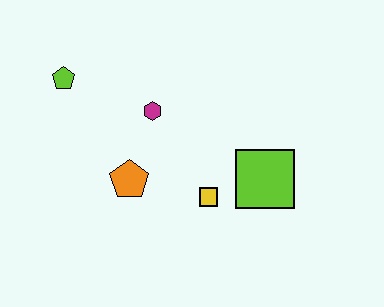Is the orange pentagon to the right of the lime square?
No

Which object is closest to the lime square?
The yellow square is closest to the lime square.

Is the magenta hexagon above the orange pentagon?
Yes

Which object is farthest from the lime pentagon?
The lime square is farthest from the lime pentagon.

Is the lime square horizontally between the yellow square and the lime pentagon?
No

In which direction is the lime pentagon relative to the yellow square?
The lime pentagon is to the left of the yellow square.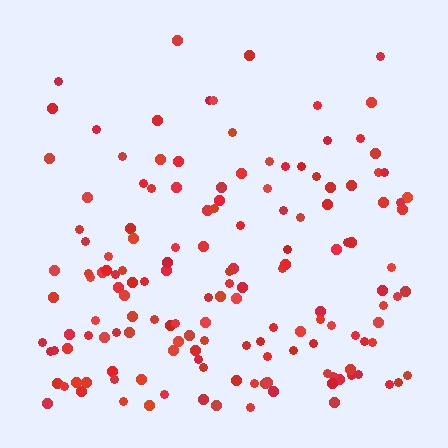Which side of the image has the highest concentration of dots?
The bottom.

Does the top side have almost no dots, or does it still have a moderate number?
Still a moderate number, just noticeably fewer than the bottom.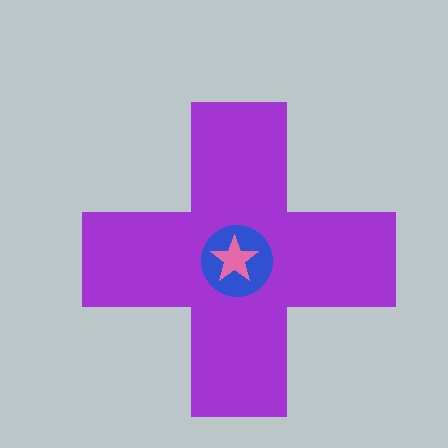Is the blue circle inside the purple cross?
Yes.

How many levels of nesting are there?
3.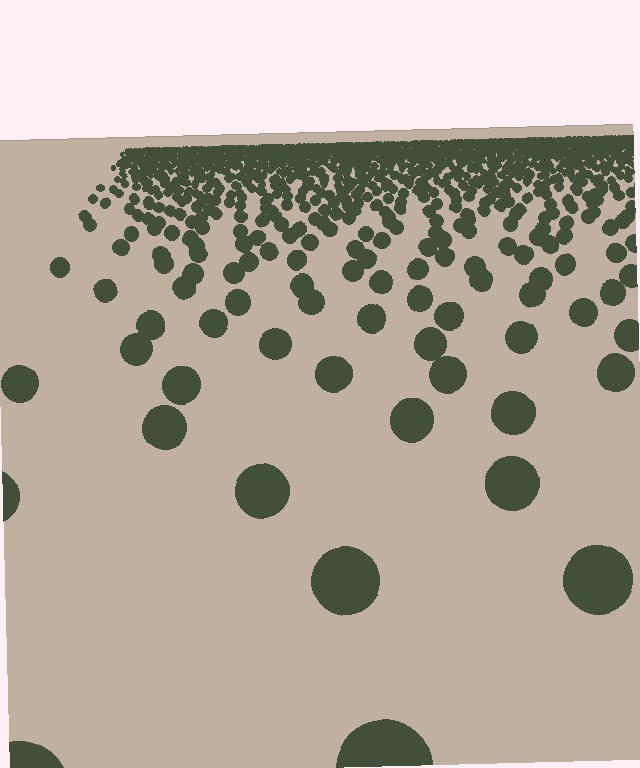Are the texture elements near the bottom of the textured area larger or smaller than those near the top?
Larger. Near the bottom, elements are closer to the viewer and appear at a bigger on-screen size.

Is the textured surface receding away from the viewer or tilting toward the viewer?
The surface is receding away from the viewer. Texture elements get smaller and denser toward the top.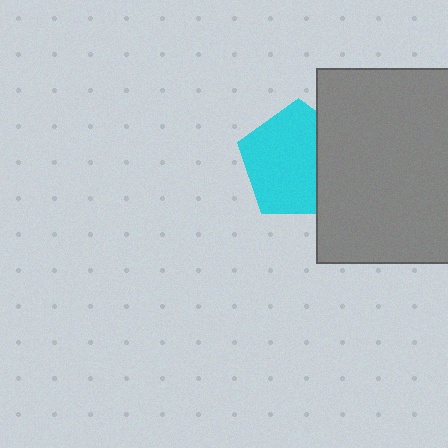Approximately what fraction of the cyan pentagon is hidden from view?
Roughly 31% of the cyan pentagon is hidden behind the gray rectangle.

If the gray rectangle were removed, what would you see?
You would see the complete cyan pentagon.